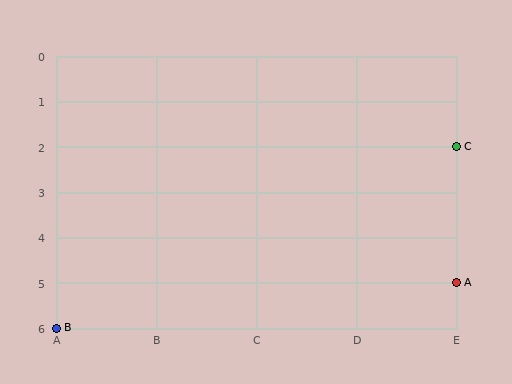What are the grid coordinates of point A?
Point A is at grid coordinates (E, 5).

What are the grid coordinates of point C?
Point C is at grid coordinates (E, 2).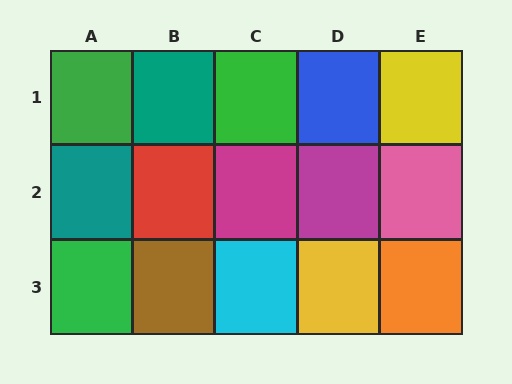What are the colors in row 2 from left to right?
Teal, red, magenta, magenta, pink.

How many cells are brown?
1 cell is brown.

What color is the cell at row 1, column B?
Teal.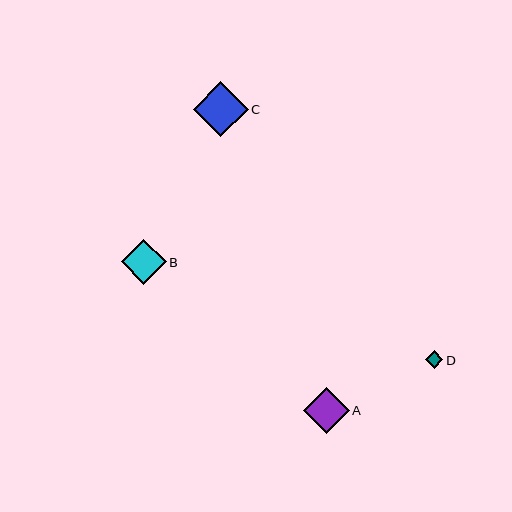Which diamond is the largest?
Diamond C is the largest with a size of approximately 55 pixels.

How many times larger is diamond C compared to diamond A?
Diamond C is approximately 1.2 times the size of diamond A.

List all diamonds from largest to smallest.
From largest to smallest: C, A, B, D.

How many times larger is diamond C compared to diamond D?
Diamond C is approximately 3.2 times the size of diamond D.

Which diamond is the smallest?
Diamond D is the smallest with a size of approximately 17 pixels.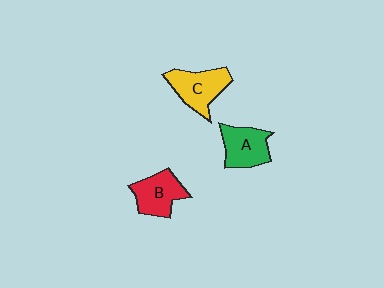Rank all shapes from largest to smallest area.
From largest to smallest: C (yellow), A (green), B (red).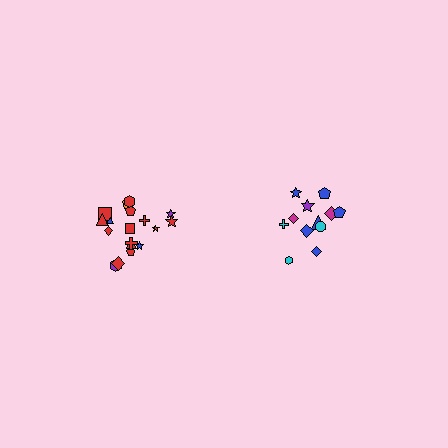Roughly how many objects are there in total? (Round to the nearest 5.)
Roughly 30 objects in total.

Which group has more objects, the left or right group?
The left group.